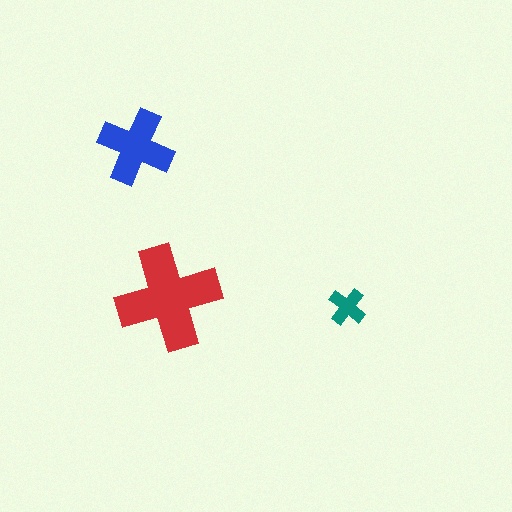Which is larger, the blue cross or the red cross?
The red one.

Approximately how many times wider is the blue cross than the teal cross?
About 2 times wider.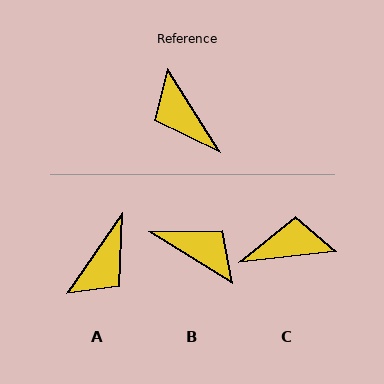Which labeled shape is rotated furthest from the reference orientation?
B, about 154 degrees away.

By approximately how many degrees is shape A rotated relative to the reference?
Approximately 113 degrees counter-clockwise.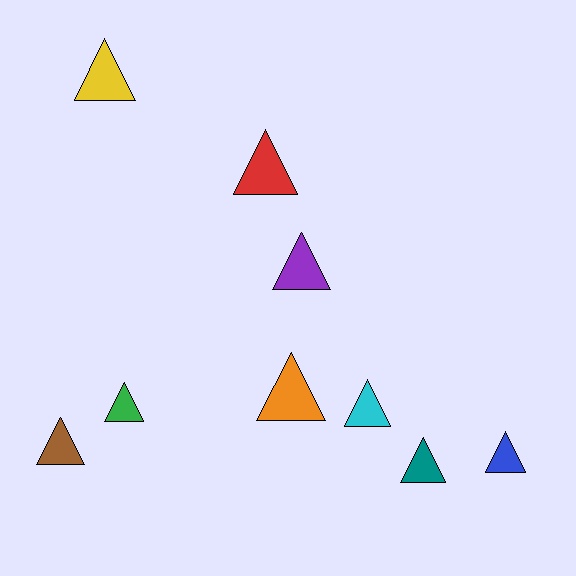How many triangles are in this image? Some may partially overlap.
There are 9 triangles.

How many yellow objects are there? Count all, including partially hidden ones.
There is 1 yellow object.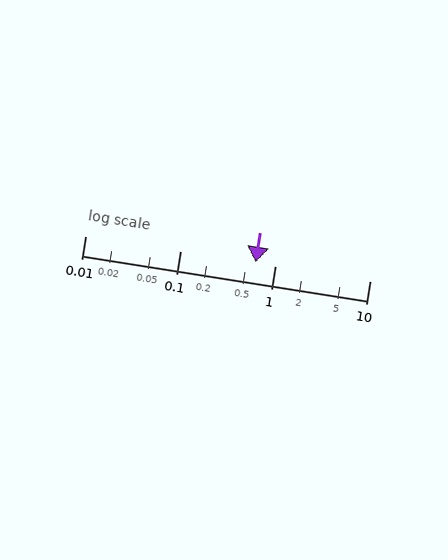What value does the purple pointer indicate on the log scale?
The pointer indicates approximately 0.63.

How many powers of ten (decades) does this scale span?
The scale spans 3 decades, from 0.01 to 10.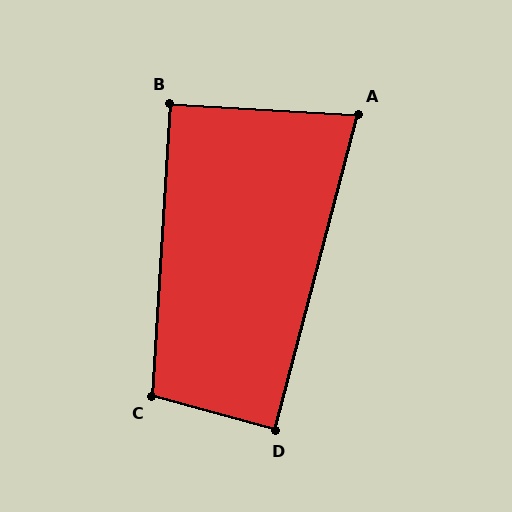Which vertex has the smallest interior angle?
A, at approximately 78 degrees.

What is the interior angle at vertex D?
Approximately 90 degrees (approximately right).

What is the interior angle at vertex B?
Approximately 90 degrees (approximately right).